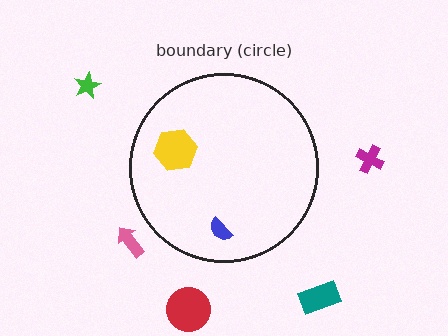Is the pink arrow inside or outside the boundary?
Outside.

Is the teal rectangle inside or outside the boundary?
Outside.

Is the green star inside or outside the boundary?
Outside.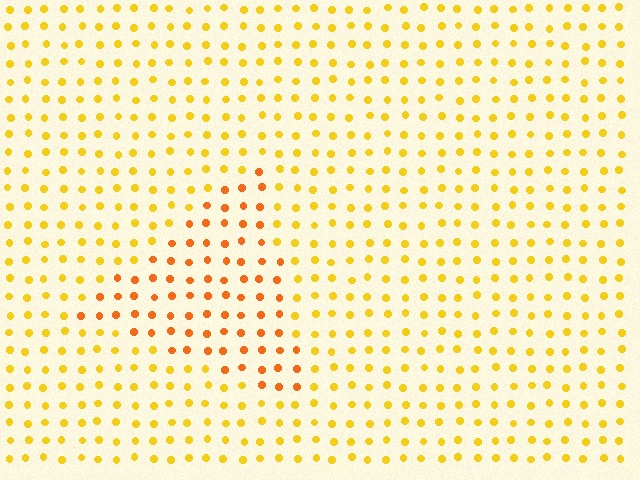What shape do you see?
I see a triangle.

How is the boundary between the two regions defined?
The boundary is defined purely by a slight shift in hue (about 28 degrees). Spacing, size, and orientation are identical on both sides.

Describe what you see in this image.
The image is filled with small yellow elements in a uniform arrangement. A triangle-shaped region is visible where the elements are tinted to a slightly different hue, forming a subtle color boundary.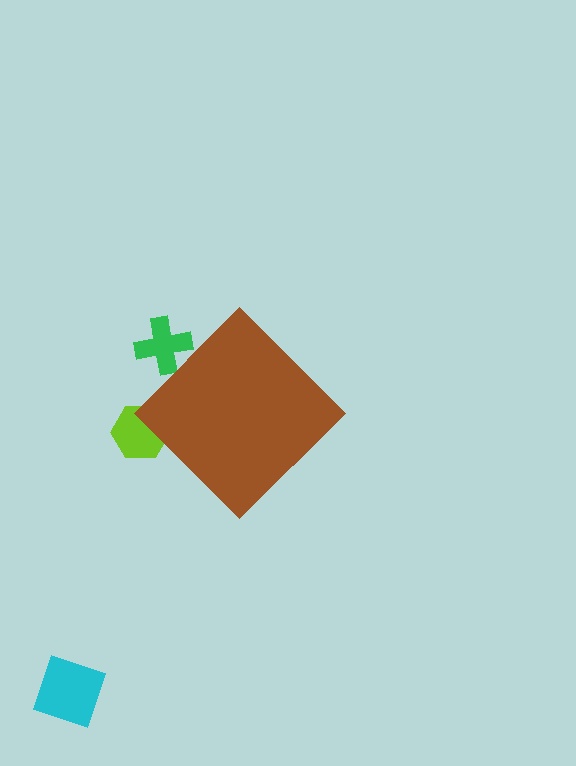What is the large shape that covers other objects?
A brown diamond.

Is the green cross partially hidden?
Yes, the green cross is partially hidden behind the brown diamond.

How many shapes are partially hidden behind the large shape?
2 shapes are partially hidden.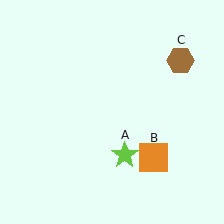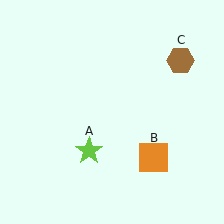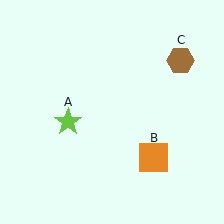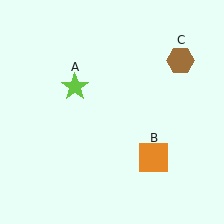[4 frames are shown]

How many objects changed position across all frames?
1 object changed position: lime star (object A).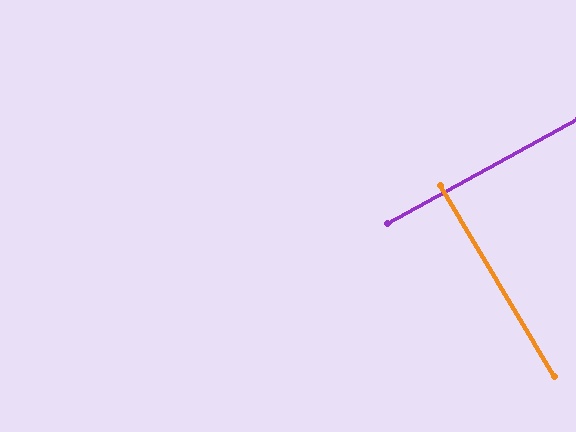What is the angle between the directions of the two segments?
Approximately 88 degrees.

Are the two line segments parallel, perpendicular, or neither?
Perpendicular — they meet at approximately 88°.